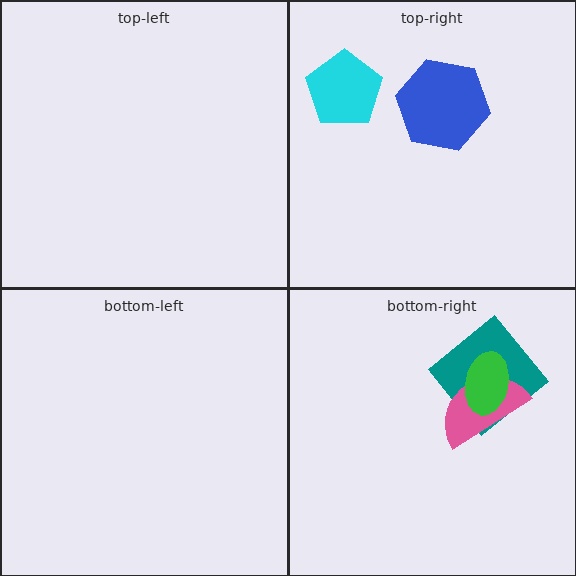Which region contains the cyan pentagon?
The top-right region.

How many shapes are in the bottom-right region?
3.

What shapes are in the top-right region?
The blue hexagon, the cyan pentagon.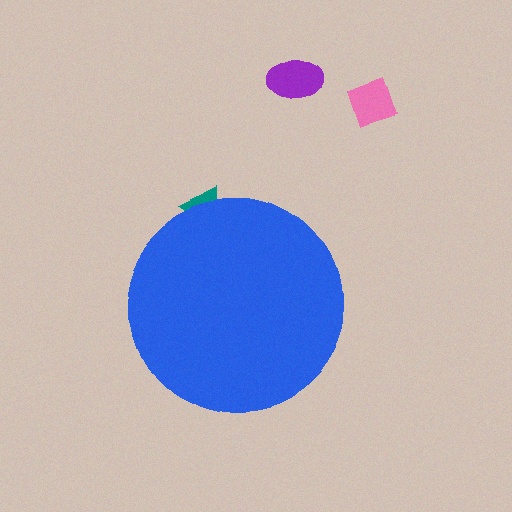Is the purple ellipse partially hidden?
No, the purple ellipse is fully visible.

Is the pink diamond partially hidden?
No, the pink diamond is fully visible.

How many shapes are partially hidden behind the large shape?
1 shape is partially hidden.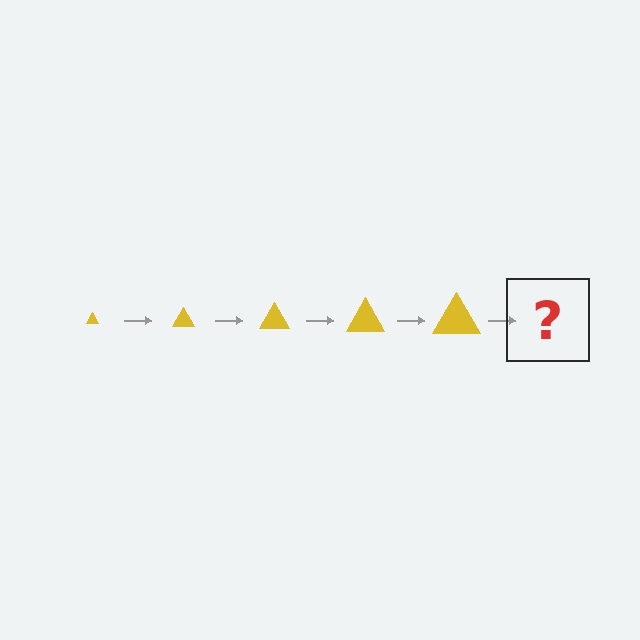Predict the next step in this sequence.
The next step is a yellow triangle, larger than the previous one.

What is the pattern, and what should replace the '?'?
The pattern is that the triangle gets progressively larger each step. The '?' should be a yellow triangle, larger than the previous one.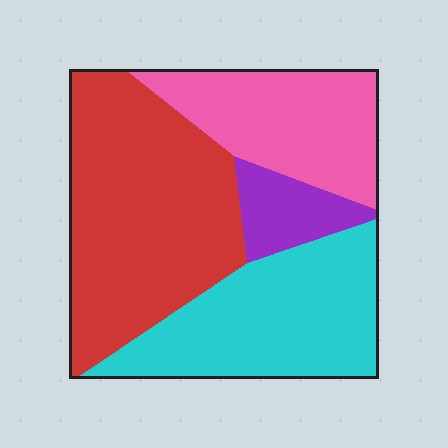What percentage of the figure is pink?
Pink covers about 20% of the figure.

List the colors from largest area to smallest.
From largest to smallest: red, cyan, pink, purple.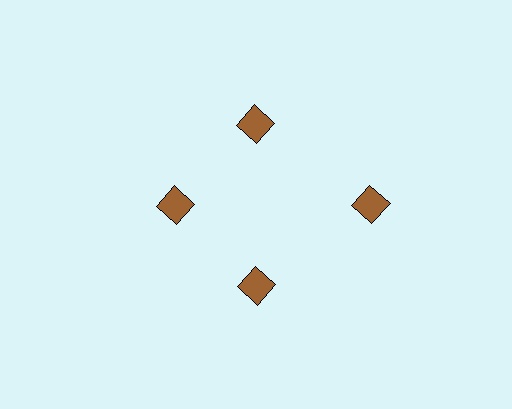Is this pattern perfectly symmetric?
No. The 4 brown diamonds are arranged in a ring, but one element near the 3 o'clock position is pushed outward from the center, breaking the 4-fold rotational symmetry.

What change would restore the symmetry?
The symmetry would be restored by moving it inward, back onto the ring so that all 4 diamonds sit at equal angles and equal distance from the center.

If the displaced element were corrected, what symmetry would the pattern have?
It would have 4-fold rotational symmetry — the pattern would map onto itself every 90 degrees.